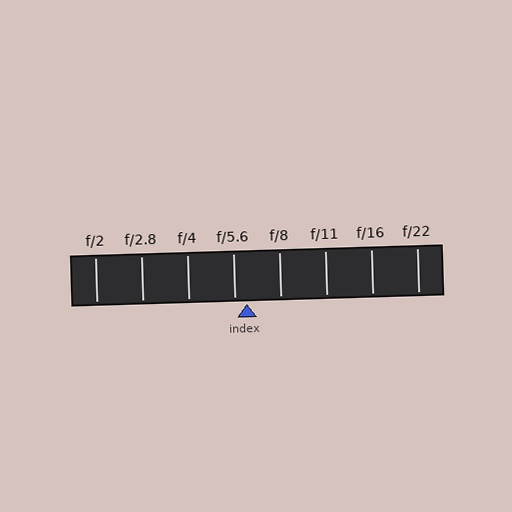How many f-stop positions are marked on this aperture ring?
There are 8 f-stop positions marked.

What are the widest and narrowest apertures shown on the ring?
The widest aperture shown is f/2 and the narrowest is f/22.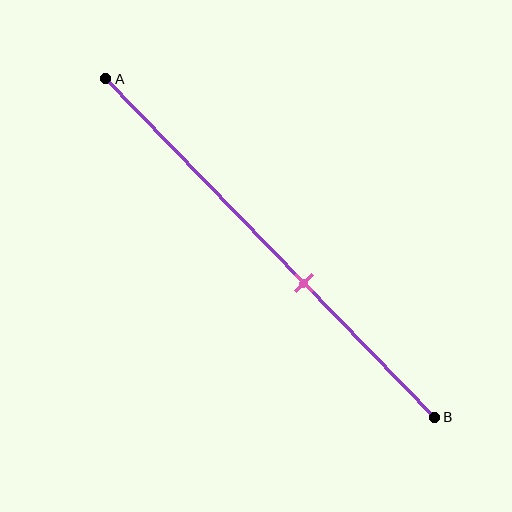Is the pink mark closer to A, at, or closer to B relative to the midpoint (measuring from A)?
The pink mark is closer to point B than the midpoint of segment AB.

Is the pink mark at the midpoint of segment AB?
No, the mark is at about 60% from A, not at the 50% midpoint.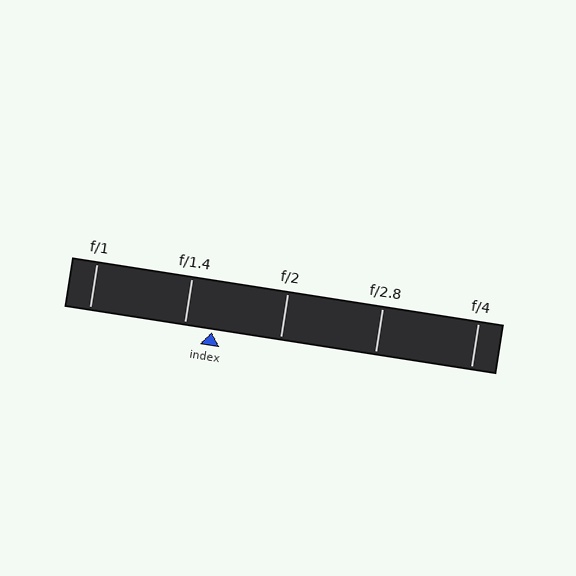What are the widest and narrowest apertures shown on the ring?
The widest aperture shown is f/1 and the narrowest is f/4.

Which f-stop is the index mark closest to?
The index mark is closest to f/1.4.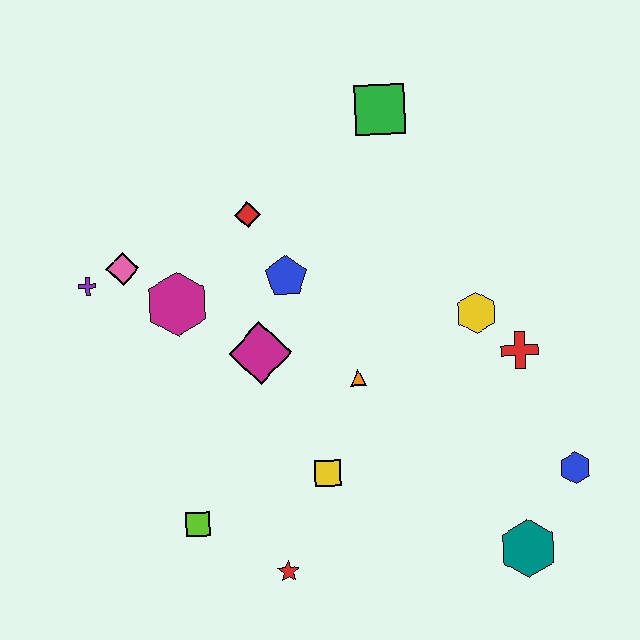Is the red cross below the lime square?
No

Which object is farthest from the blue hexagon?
The purple cross is farthest from the blue hexagon.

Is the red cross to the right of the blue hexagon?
No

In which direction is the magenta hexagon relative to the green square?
The magenta hexagon is to the left of the green square.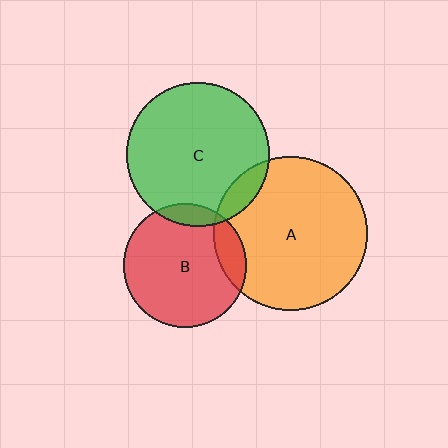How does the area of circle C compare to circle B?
Approximately 1.4 times.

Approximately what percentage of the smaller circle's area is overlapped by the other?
Approximately 10%.